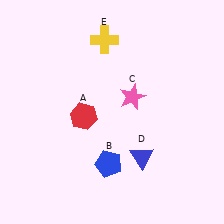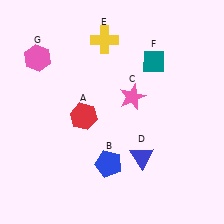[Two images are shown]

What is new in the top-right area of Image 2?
A teal diamond (F) was added in the top-right area of Image 2.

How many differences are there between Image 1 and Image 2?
There are 2 differences between the two images.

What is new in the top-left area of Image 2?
A pink hexagon (G) was added in the top-left area of Image 2.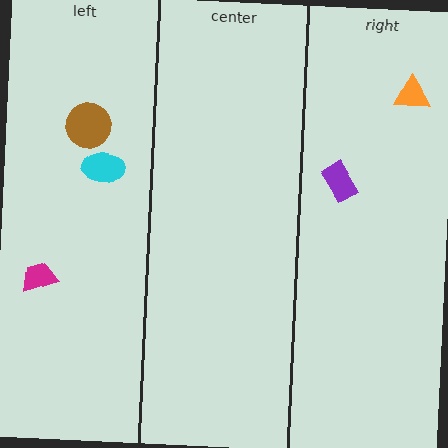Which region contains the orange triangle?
The right region.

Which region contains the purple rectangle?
The right region.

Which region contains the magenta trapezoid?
The left region.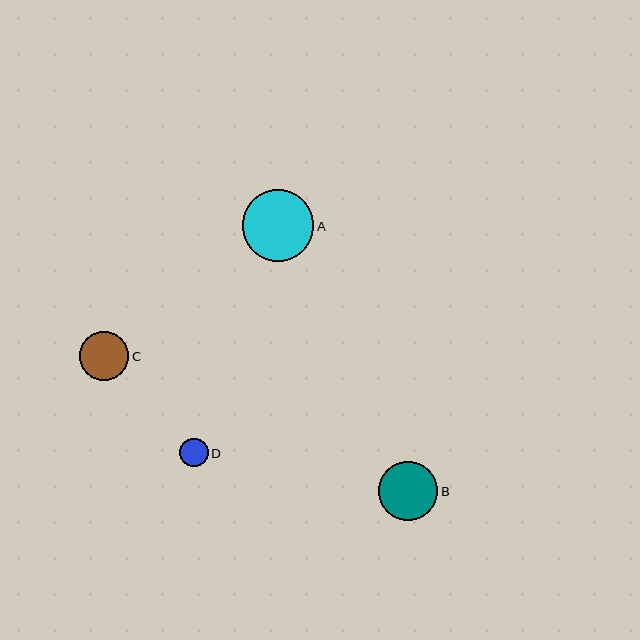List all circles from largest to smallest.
From largest to smallest: A, B, C, D.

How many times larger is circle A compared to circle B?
Circle A is approximately 1.2 times the size of circle B.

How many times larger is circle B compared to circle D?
Circle B is approximately 2.1 times the size of circle D.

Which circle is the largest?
Circle A is the largest with a size of approximately 72 pixels.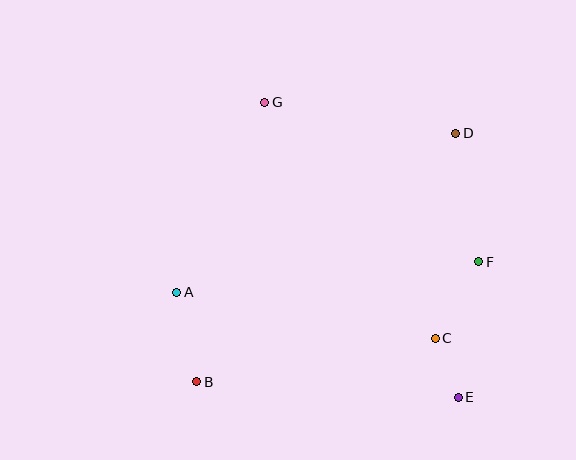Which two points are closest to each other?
Points C and E are closest to each other.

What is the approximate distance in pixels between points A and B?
The distance between A and B is approximately 92 pixels.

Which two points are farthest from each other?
Points B and D are farthest from each other.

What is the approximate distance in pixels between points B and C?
The distance between B and C is approximately 242 pixels.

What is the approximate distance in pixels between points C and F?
The distance between C and F is approximately 88 pixels.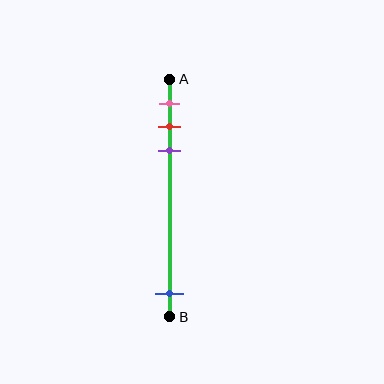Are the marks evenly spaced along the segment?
No, the marks are not evenly spaced.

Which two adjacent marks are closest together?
The red and purple marks are the closest adjacent pair.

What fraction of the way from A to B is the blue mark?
The blue mark is approximately 90% (0.9) of the way from A to B.